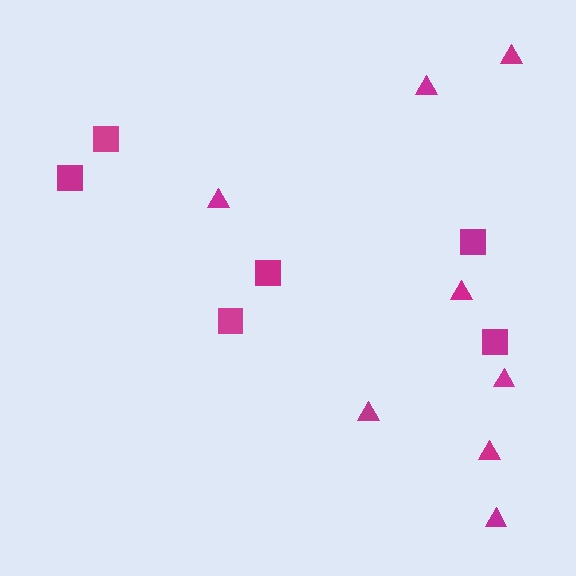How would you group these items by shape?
There are 2 groups: one group of squares (6) and one group of triangles (8).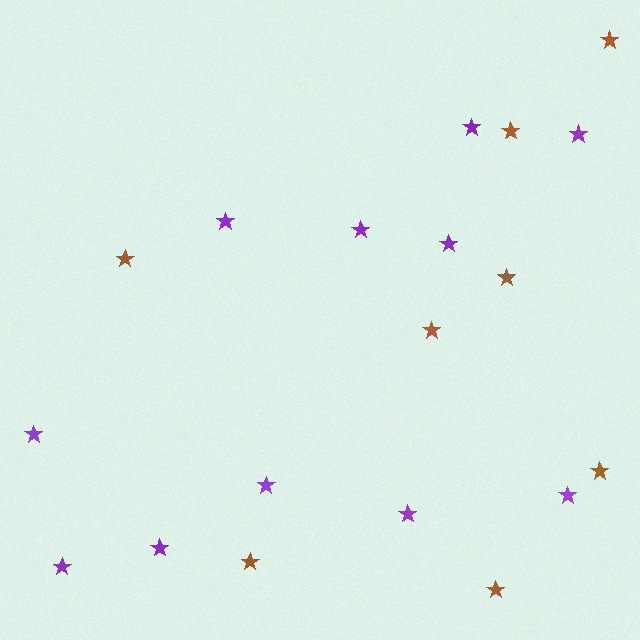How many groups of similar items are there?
There are 2 groups: one group of brown stars (8) and one group of purple stars (11).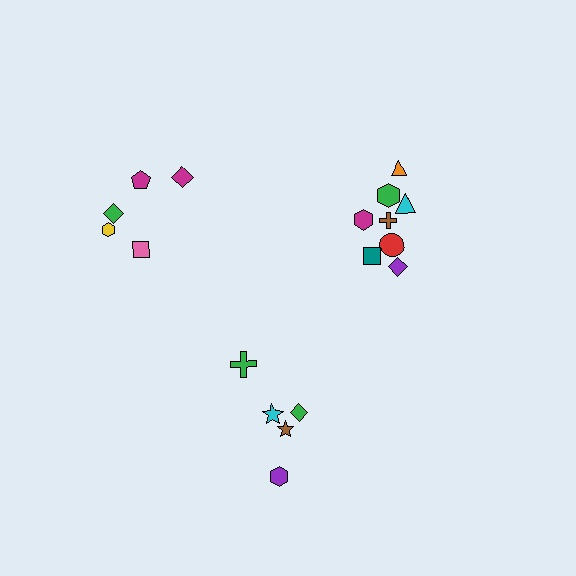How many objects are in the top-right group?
There are 8 objects.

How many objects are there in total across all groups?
There are 18 objects.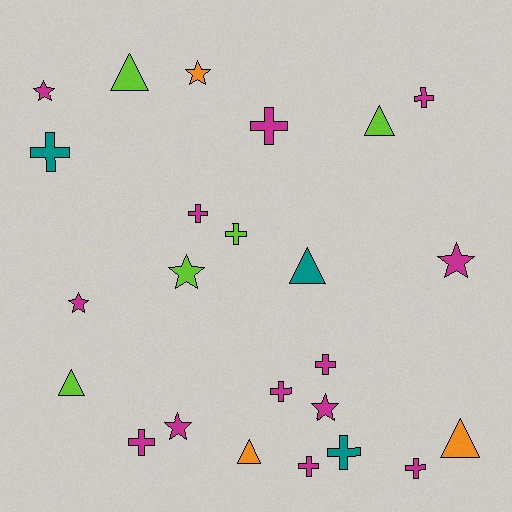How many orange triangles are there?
There are 2 orange triangles.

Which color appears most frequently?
Magenta, with 13 objects.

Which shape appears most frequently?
Cross, with 11 objects.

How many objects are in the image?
There are 24 objects.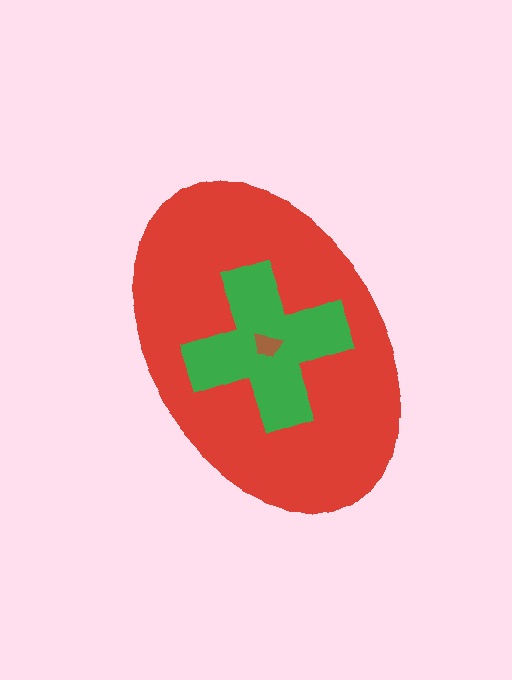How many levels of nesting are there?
3.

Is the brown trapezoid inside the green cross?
Yes.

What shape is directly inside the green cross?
The brown trapezoid.